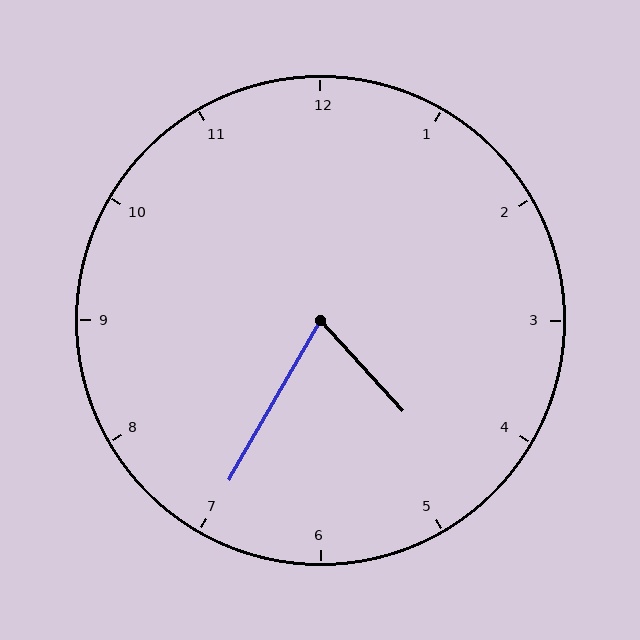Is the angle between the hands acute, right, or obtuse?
It is acute.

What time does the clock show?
4:35.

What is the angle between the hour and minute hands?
Approximately 72 degrees.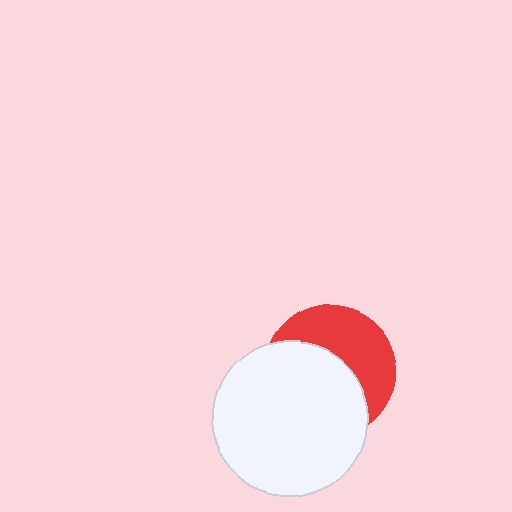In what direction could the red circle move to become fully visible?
The red circle could move toward the upper-right. That would shift it out from behind the white circle entirely.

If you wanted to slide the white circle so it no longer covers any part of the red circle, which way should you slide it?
Slide it toward the lower-left — that is the most direct way to separate the two shapes.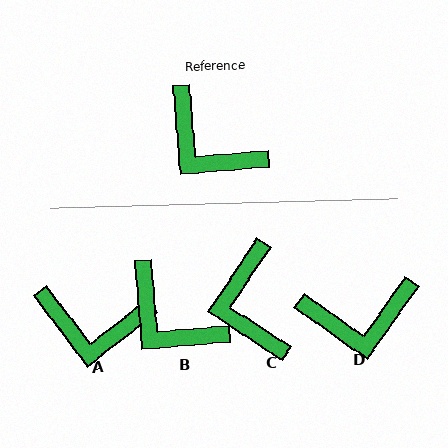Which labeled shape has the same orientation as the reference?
B.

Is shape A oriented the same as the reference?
No, it is off by about 33 degrees.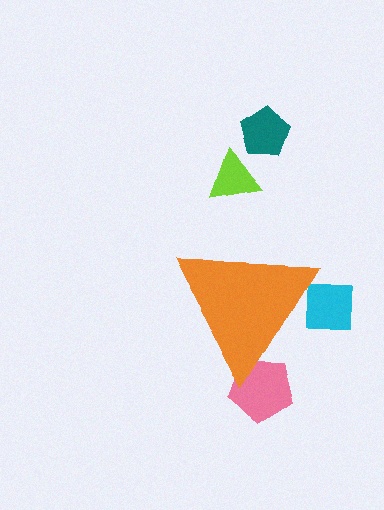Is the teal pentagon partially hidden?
No, the teal pentagon is fully visible.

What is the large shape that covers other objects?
An orange triangle.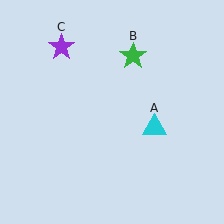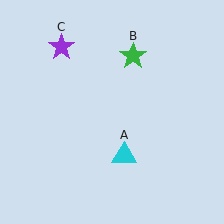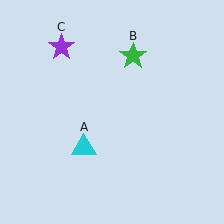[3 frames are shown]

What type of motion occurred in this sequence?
The cyan triangle (object A) rotated clockwise around the center of the scene.